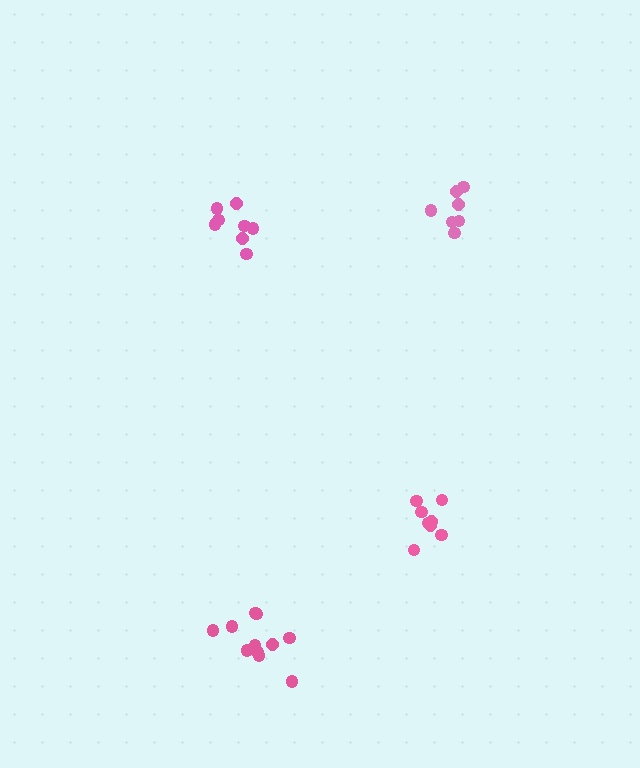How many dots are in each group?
Group 1: 12 dots, Group 2: 8 dots, Group 3: 7 dots, Group 4: 8 dots (35 total).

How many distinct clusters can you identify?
There are 4 distinct clusters.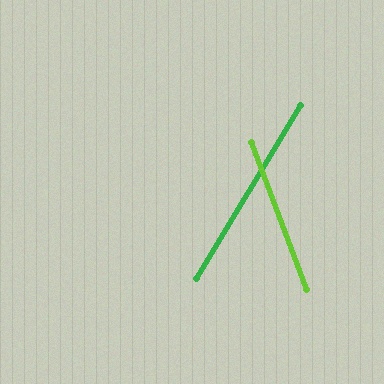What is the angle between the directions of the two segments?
Approximately 52 degrees.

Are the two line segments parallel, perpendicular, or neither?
Neither parallel nor perpendicular — they differ by about 52°.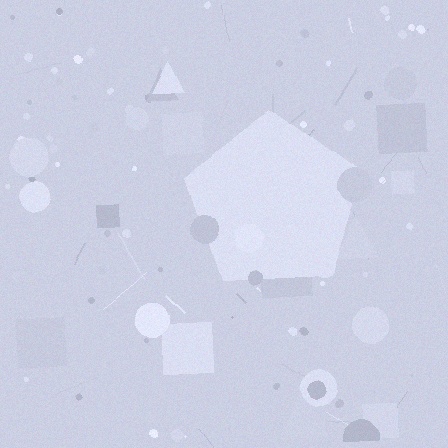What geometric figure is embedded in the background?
A pentagon is embedded in the background.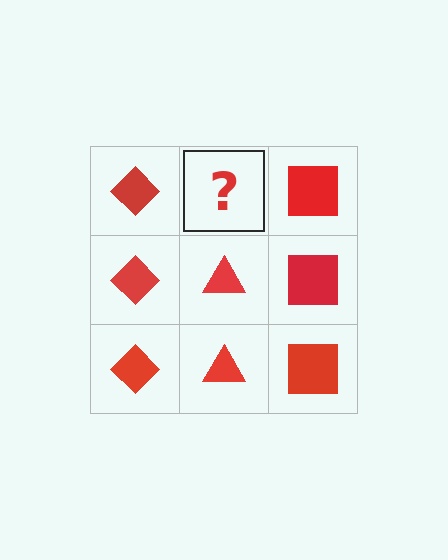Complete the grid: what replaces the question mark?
The question mark should be replaced with a red triangle.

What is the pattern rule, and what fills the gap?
The rule is that each column has a consistent shape. The gap should be filled with a red triangle.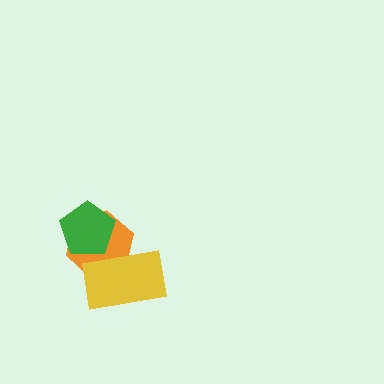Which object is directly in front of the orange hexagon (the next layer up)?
The green pentagon is directly in front of the orange hexagon.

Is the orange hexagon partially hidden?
Yes, it is partially covered by another shape.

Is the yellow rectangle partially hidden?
No, no other shape covers it.